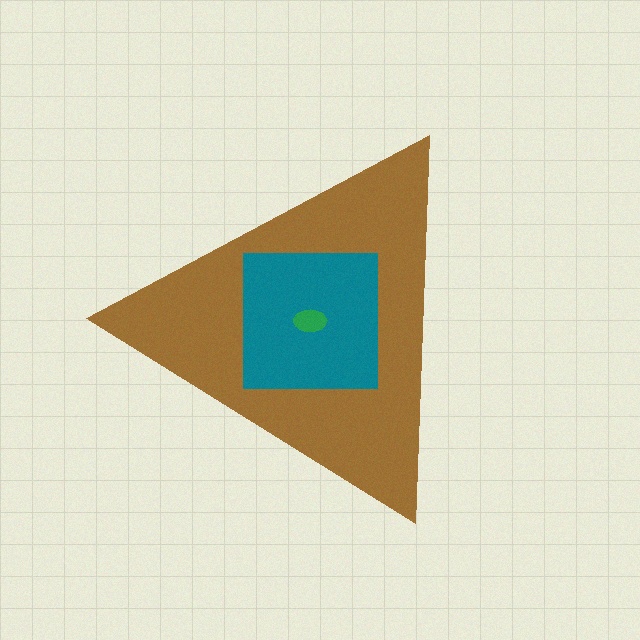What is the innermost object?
The green ellipse.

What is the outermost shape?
The brown triangle.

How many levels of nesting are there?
3.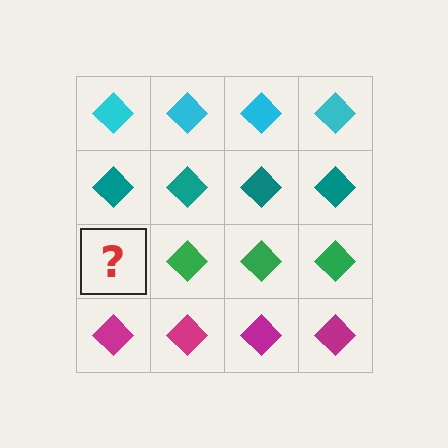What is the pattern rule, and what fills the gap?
The rule is that each row has a consistent color. The gap should be filled with a green diamond.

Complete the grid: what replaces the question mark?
The question mark should be replaced with a green diamond.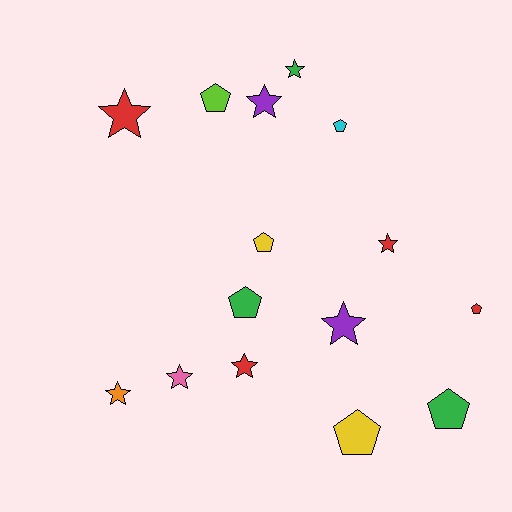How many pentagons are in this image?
There are 7 pentagons.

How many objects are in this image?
There are 15 objects.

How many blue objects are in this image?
There are no blue objects.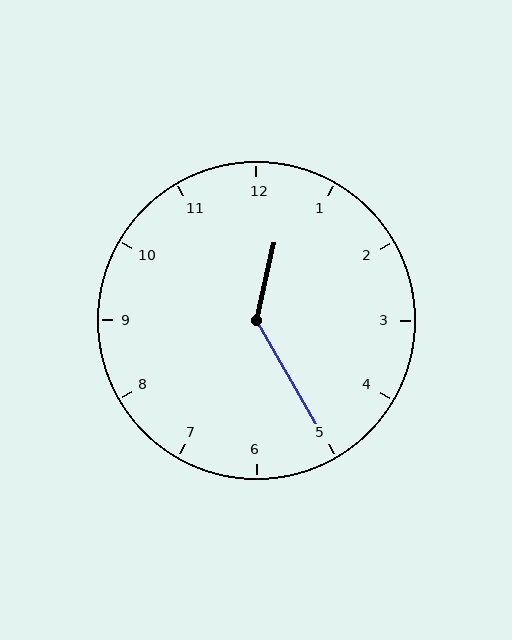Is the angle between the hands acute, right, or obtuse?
It is obtuse.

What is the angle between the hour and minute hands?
Approximately 138 degrees.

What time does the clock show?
12:25.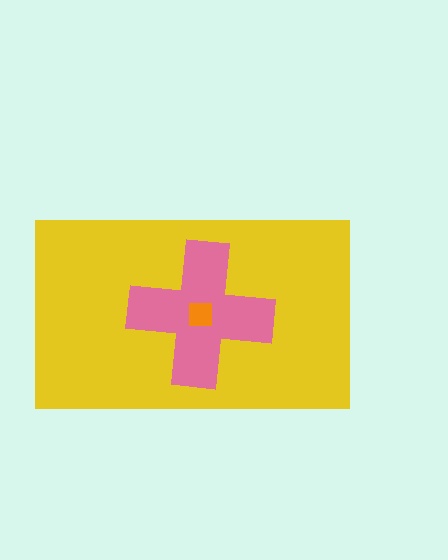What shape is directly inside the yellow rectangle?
The pink cross.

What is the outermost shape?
The yellow rectangle.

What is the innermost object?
The orange square.